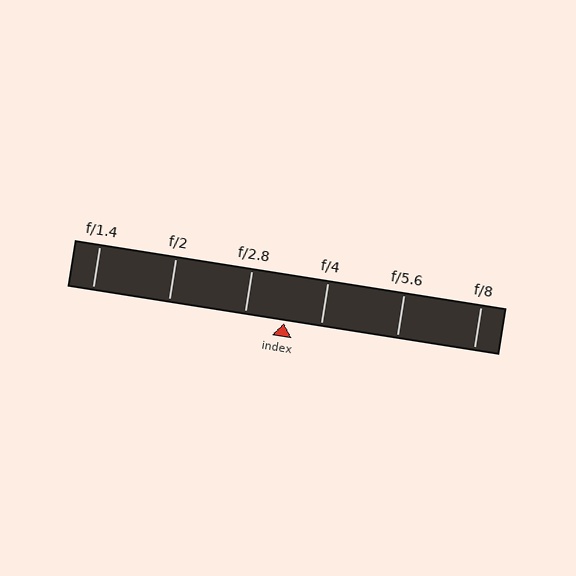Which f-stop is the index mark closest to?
The index mark is closest to f/4.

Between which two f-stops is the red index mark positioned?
The index mark is between f/2.8 and f/4.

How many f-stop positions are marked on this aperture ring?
There are 6 f-stop positions marked.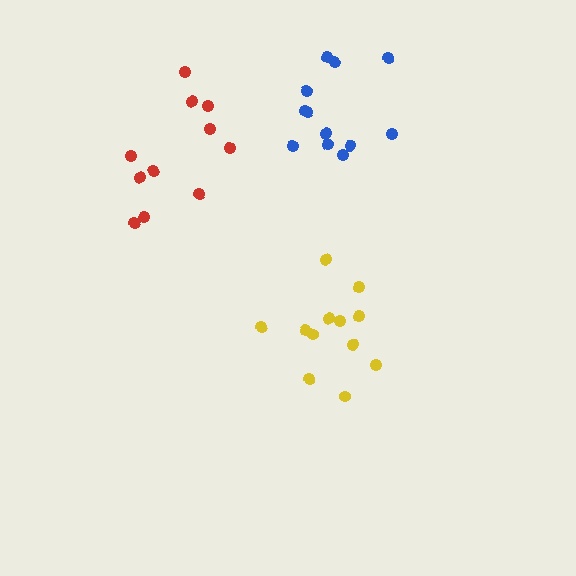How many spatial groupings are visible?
There are 3 spatial groupings.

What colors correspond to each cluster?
The clusters are colored: yellow, red, blue.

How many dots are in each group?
Group 1: 12 dots, Group 2: 11 dots, Group 3: 12 dots (35 total).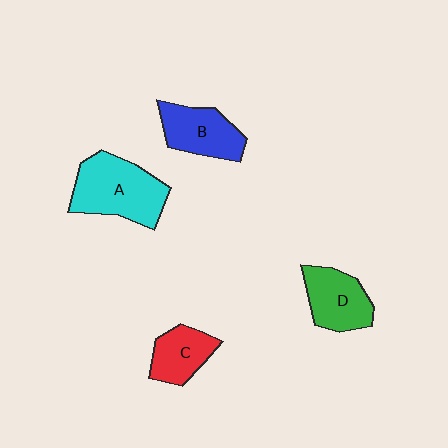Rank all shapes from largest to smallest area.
From largest to smallest: A (cyan), B (blue), D (green), C (red).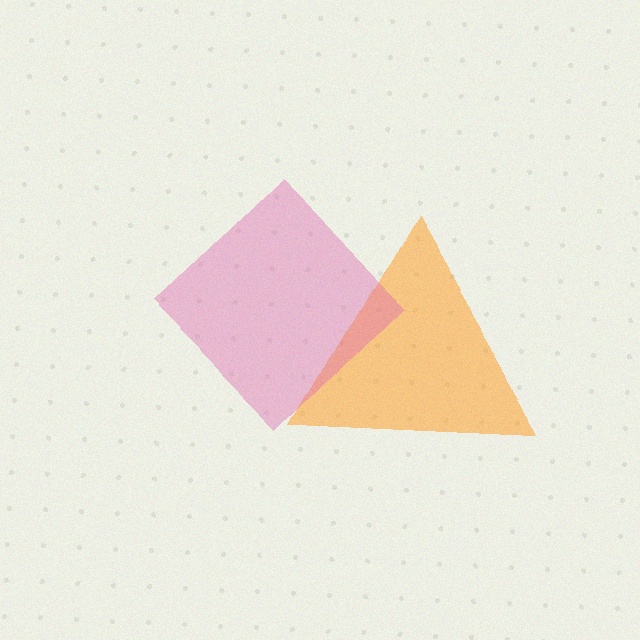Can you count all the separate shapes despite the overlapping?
Yes, there are 2 separate shapes.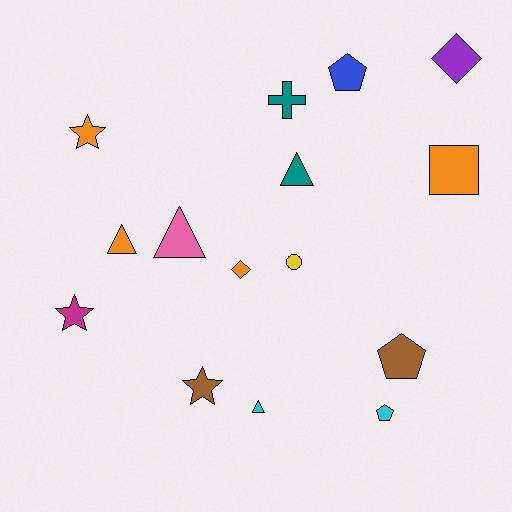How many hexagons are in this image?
There are no hexagons.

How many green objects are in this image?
There are no green objects.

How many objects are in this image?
There are 15 objects.